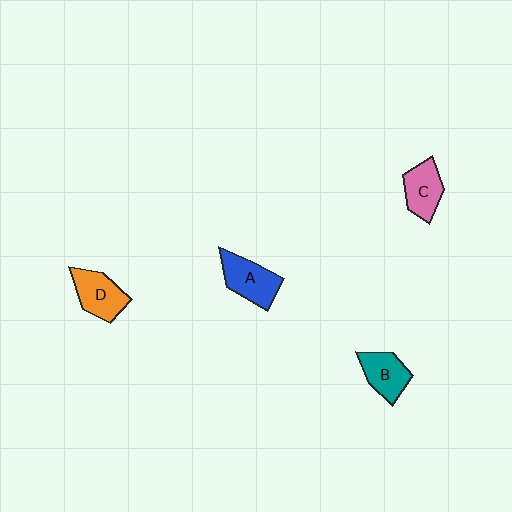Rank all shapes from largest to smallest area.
From largest to smallest: A (blue), D (orange), B (teal), C (pink).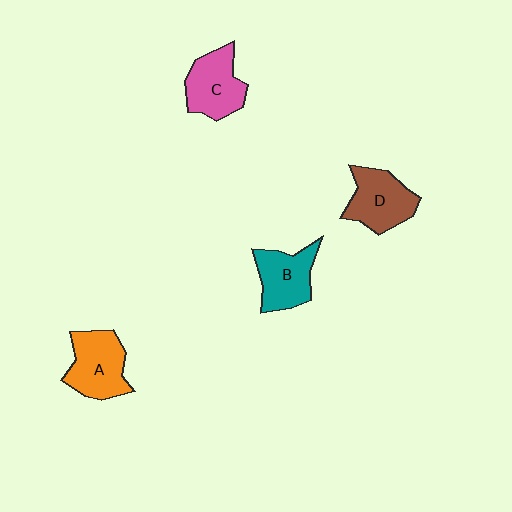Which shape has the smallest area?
Shape B (teal).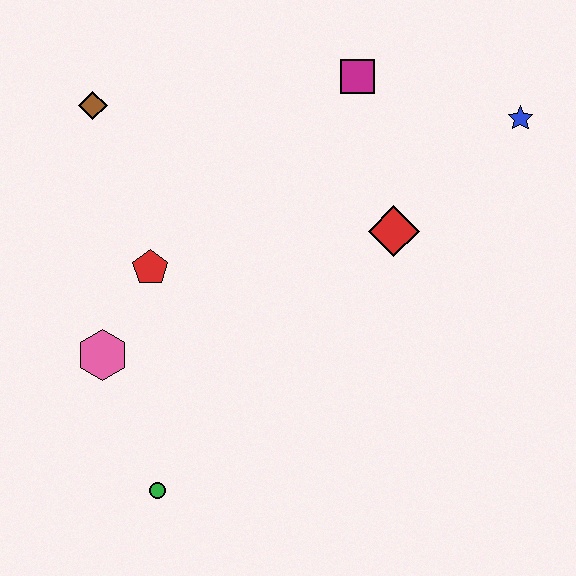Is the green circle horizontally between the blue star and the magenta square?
No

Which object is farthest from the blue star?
The green circle is farthest from the blue star.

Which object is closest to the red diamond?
The magenta square is closest to the red diamond.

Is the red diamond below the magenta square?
Yes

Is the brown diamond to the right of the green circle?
No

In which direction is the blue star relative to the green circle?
The blue star is above the green circle.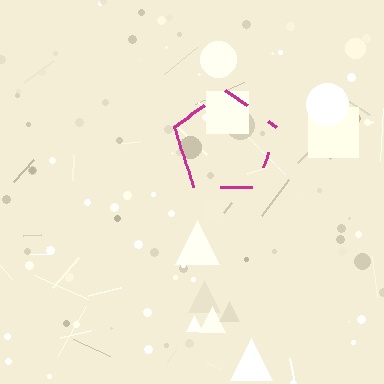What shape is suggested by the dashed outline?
The dashed outline suggests a pentagon.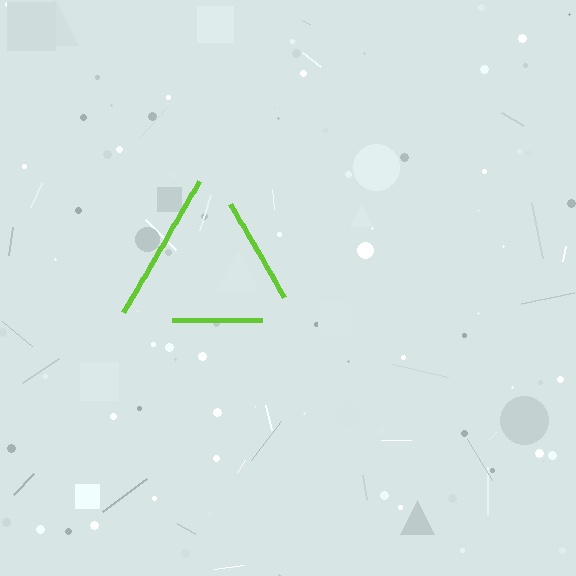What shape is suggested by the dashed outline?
The dashed outline suggests a triangle.